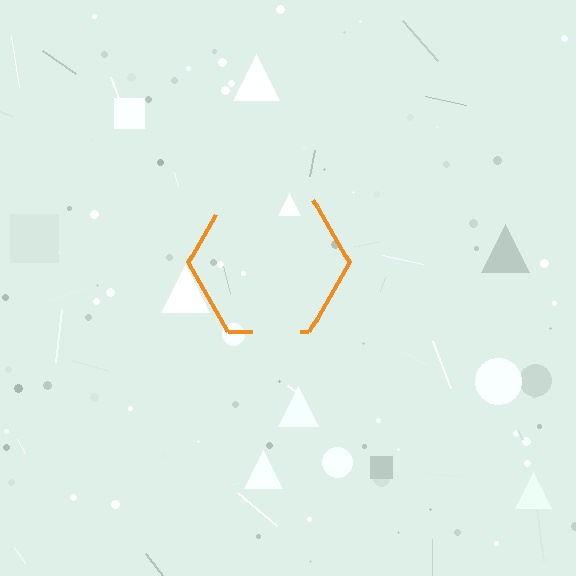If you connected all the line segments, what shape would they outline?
They would outline a hexagon.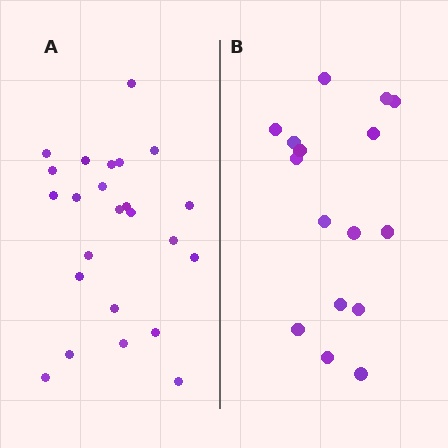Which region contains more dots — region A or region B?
Region A (the left region) has more dots.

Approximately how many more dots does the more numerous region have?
Region A has roughly 8 or so more dots than region B.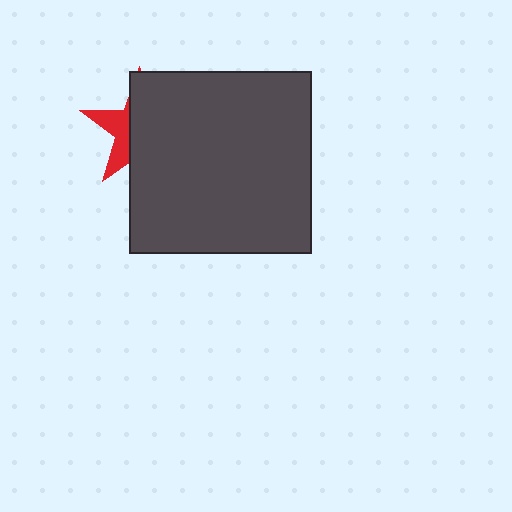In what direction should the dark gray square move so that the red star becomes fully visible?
The dark gray square should move right. That is the shortest direction to clear the overlap and leave the red star fully visible.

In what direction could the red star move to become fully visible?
The red star could move left. That would shift it out from behind the dark gray square entirely.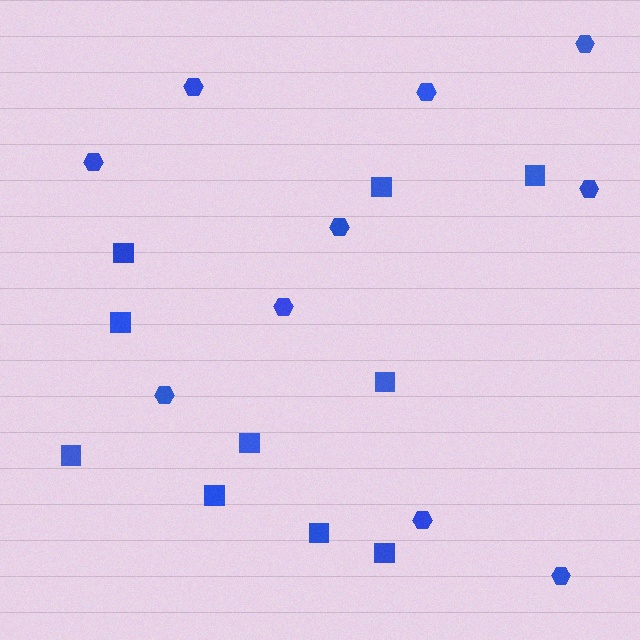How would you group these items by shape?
There are 2 groups: one group of squares (10) and one group of hexagons (10).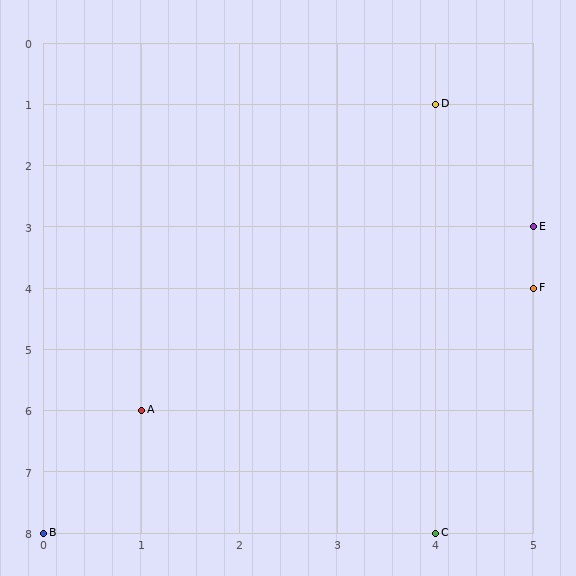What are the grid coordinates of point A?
Point A is at grid coordinates (1, 6).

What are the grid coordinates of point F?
Point F is at grid coordinates (5, 4).